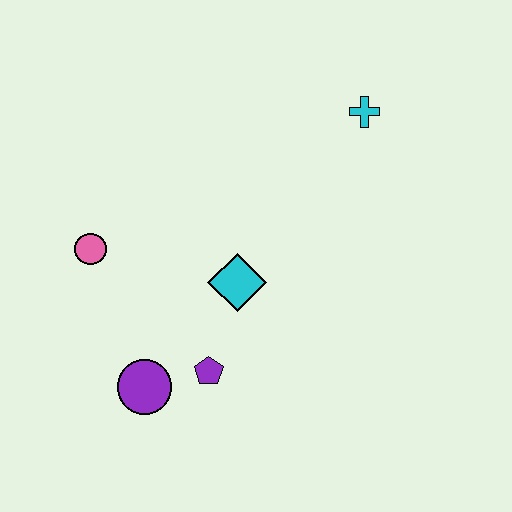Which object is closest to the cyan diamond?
The purple pentagon is closest to the cyan diamond.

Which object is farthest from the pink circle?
The cyan cross is farthest from the pink circle.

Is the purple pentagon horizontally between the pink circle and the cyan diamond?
Yes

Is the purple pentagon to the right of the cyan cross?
No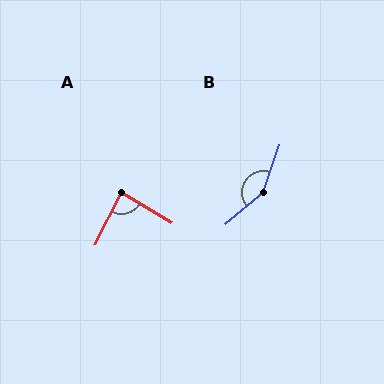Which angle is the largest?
B, at approximately 149 degrees.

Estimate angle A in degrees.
Approximately 86 degrees.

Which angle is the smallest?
A, at approximately 86 degrees.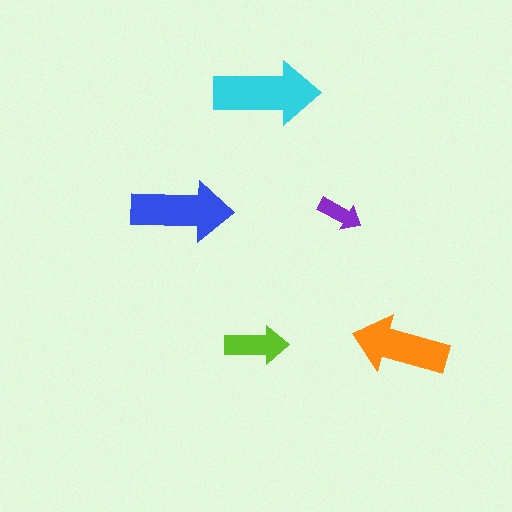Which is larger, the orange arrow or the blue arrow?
The blue one.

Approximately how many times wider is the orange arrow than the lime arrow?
About 1.5 times wider.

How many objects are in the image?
There are 5 objects in the image.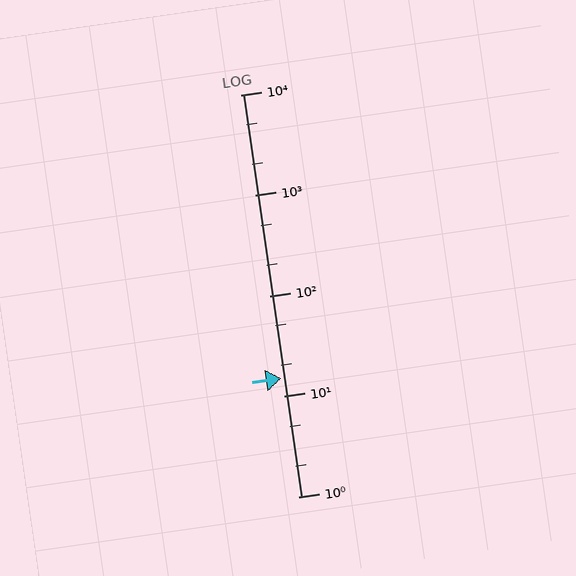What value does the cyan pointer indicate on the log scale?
The pointer indicates approximately 15.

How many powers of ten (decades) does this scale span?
The scale spans 4 decades, from 1 to 10000.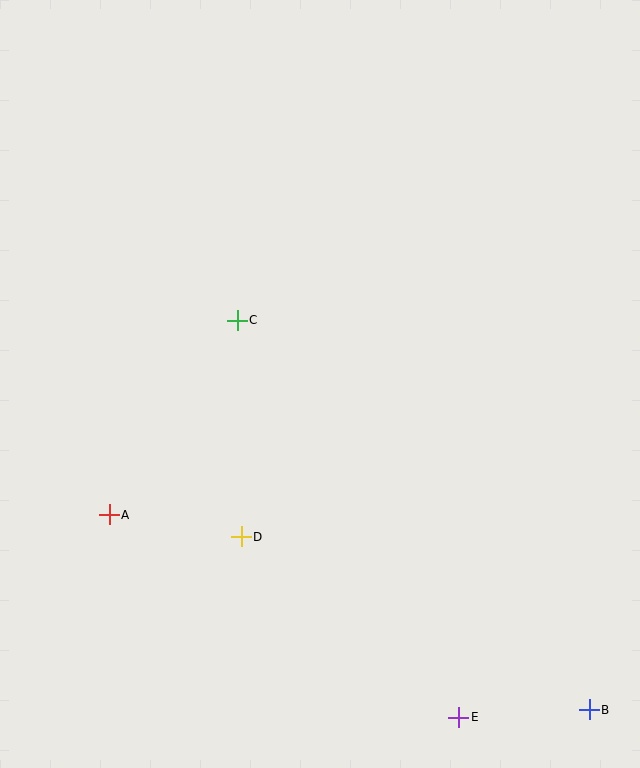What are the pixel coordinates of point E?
Point E is at (459, 717).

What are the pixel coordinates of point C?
Point C is at (237, 320).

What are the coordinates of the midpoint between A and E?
The midpoint between A and E is at (284, 616).